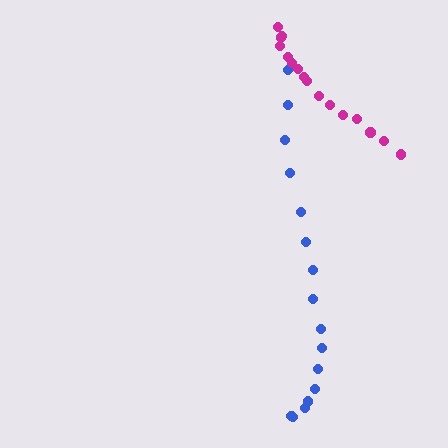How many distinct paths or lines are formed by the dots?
There are 2 distinct paths.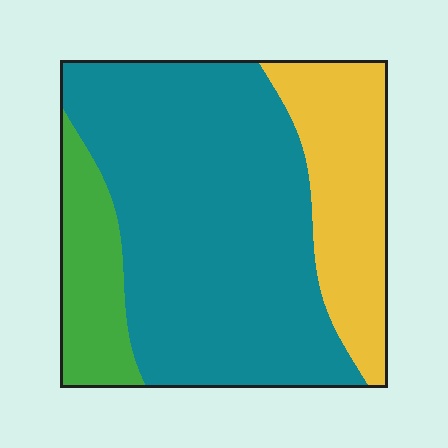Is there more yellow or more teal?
Teal.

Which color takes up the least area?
Green, at roughly 15%.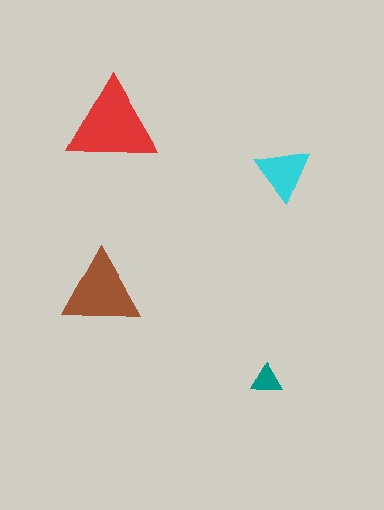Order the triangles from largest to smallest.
the red one, the brown one, the cyan one, the teal one.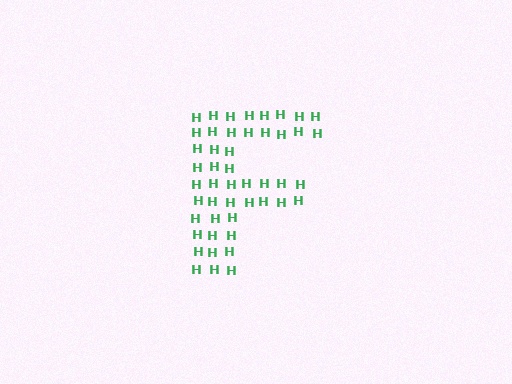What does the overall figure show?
The overall figure shows the letter F.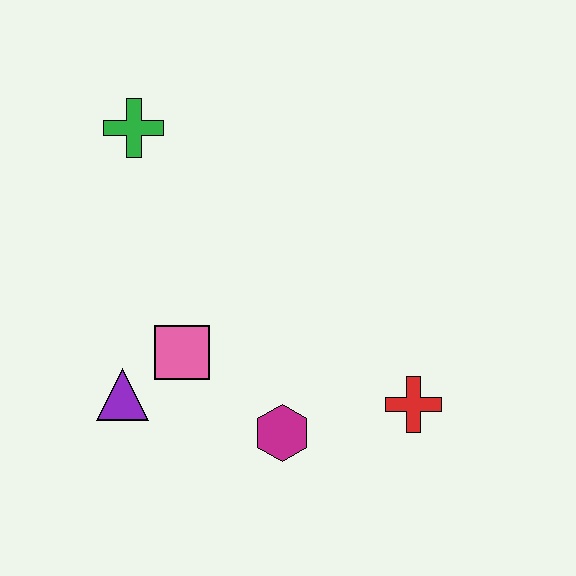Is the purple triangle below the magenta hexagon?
No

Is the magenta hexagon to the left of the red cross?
Yes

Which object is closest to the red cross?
The magenta hexagon is closest to the red cross.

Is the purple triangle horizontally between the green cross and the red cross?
No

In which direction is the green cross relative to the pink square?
The green cross is above the pink square.